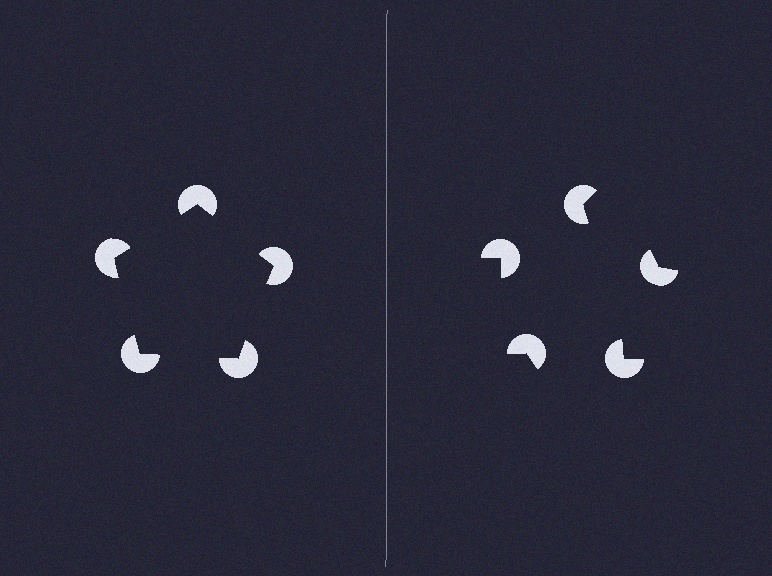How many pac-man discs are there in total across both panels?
10 — 5 on each side.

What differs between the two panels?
The pac-man discs are positioned identically on both sides; only the wedge orientations differ. On the left they align to a pentagon; on the right they are misaligned.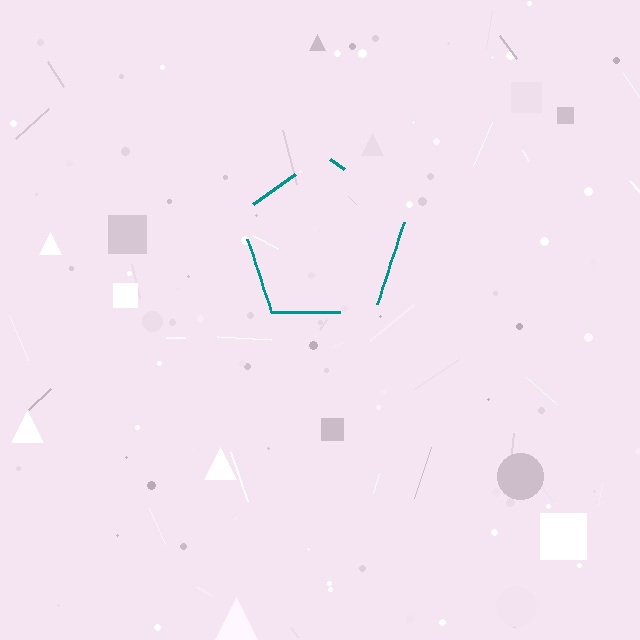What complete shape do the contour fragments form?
The contour fragments form a pentagon.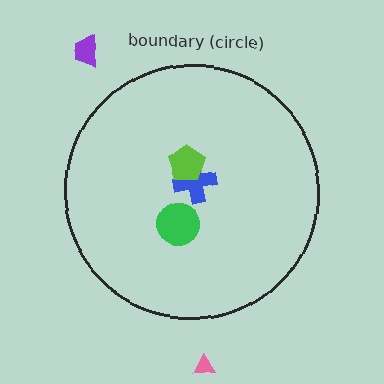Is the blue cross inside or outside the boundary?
Inside.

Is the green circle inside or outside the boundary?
Inside.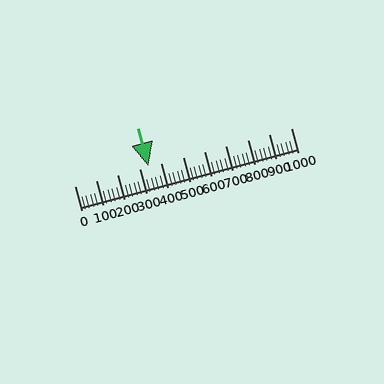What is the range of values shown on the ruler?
The ruler shows values from 0 to 1000.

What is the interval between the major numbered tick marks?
The major tick marks are spaced 100 units apart.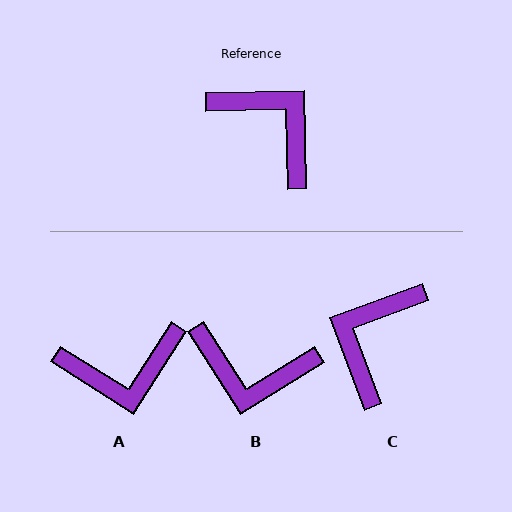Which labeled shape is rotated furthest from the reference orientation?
B, about 149 degrees away.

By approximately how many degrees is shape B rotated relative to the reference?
Approximately 149 degrees clockwise.